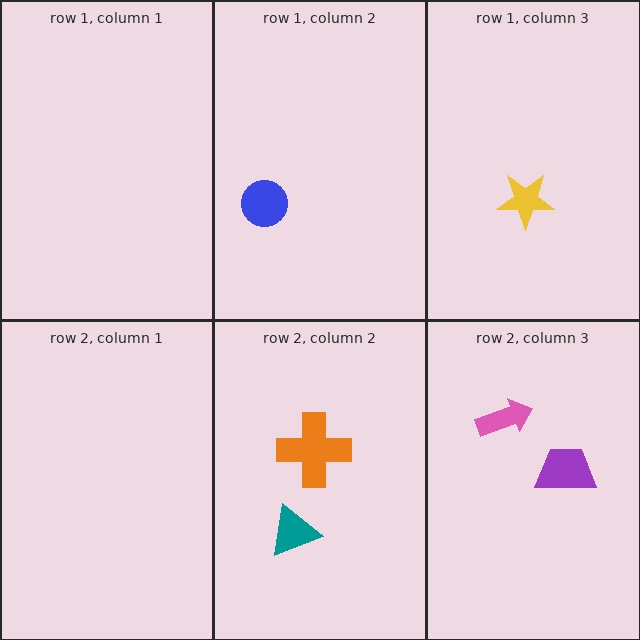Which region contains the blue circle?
The row 1, column 2 region.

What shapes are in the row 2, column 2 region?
The teal triangle, the orange cross.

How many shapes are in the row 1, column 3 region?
1.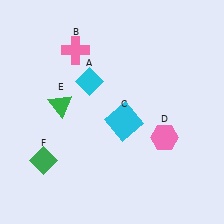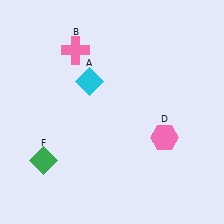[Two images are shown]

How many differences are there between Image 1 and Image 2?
There are 2 differences between the two images.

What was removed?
The cyan square (C), the green triangle (E) were removed in Image 2.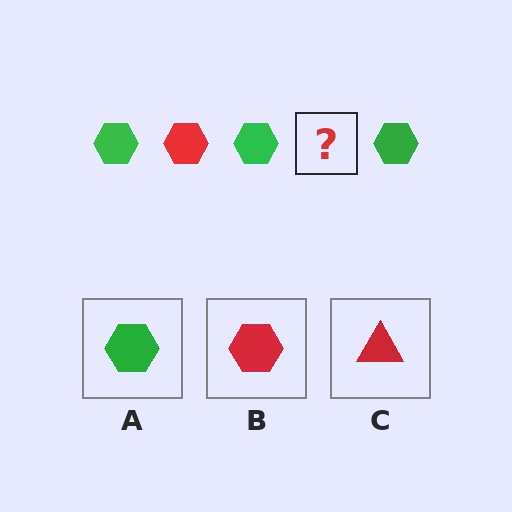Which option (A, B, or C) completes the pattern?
B.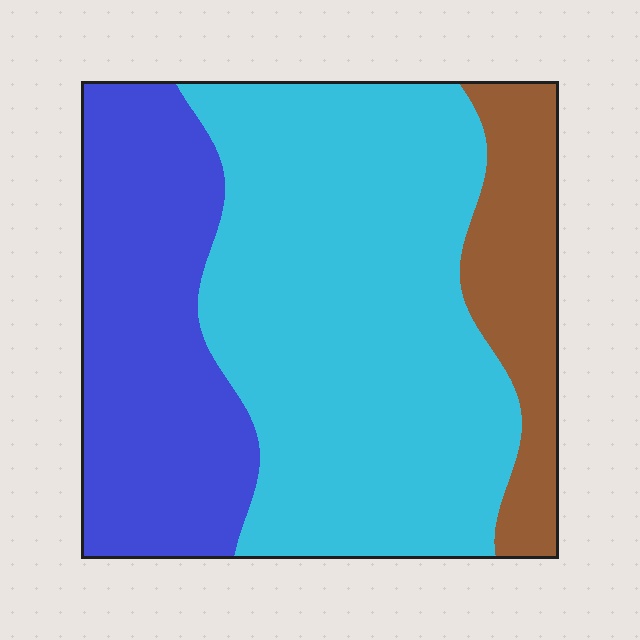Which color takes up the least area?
Brown, at roughly 15%.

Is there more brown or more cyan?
Cyan.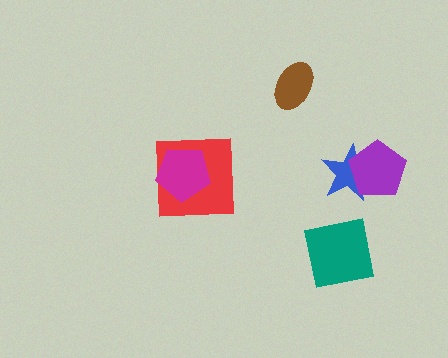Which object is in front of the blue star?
The purple pentagon is in front of the blue star.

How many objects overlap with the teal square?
0 objects overlap with the teal square.